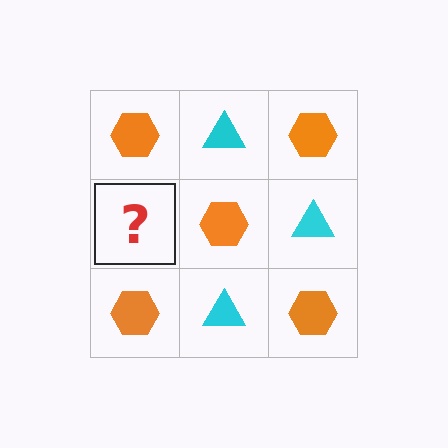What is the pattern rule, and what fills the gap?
The rule is that it alternates orange hexagon and cyan triangle in a checkerboard pattern. The gap should be filled with a cyan triangle.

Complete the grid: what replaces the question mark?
The question mark should be replaced with a cyan triangle.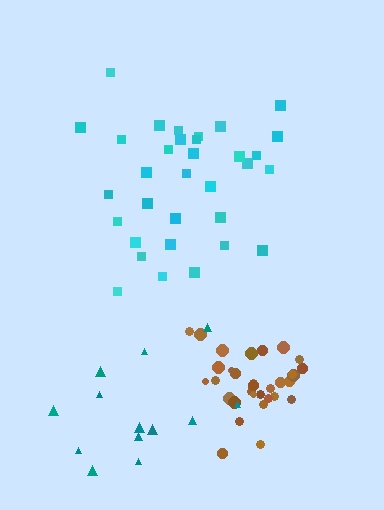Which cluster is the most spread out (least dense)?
Teal.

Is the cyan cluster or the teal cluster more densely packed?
Cyan.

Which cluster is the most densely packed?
Brown.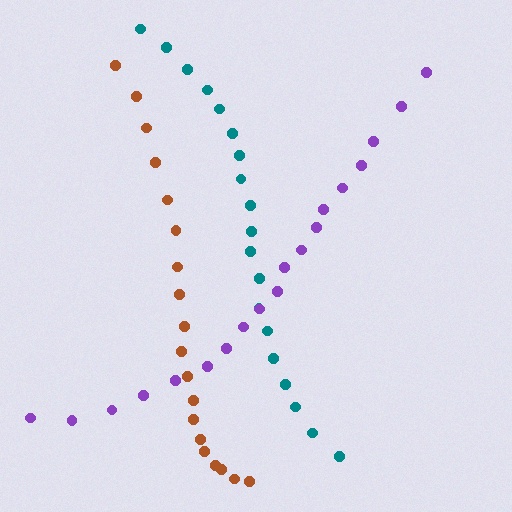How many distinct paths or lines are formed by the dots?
There are 3 distinct paths.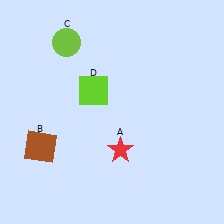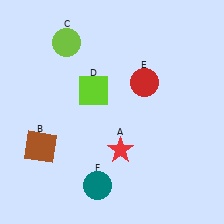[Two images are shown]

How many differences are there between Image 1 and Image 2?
There are 2 differences between the two images.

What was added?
A red circle (E), a teal circle (F) were added in Image 2.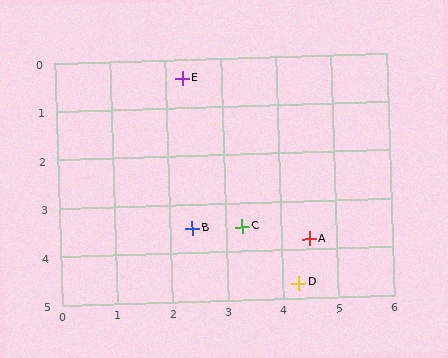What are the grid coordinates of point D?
Point D is at approximately (4.3, 4.7).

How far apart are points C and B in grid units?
Points C and B are about 0.9 grid units apart.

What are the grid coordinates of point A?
Point A is at approximately (4.5, 3.8).